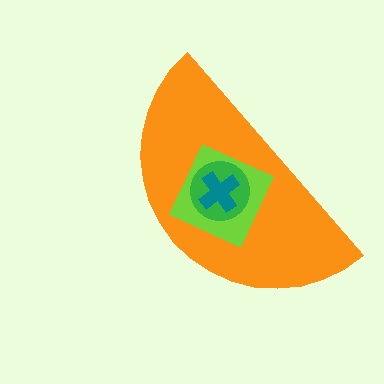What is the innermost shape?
The teal cross.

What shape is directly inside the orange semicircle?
The lime diamond.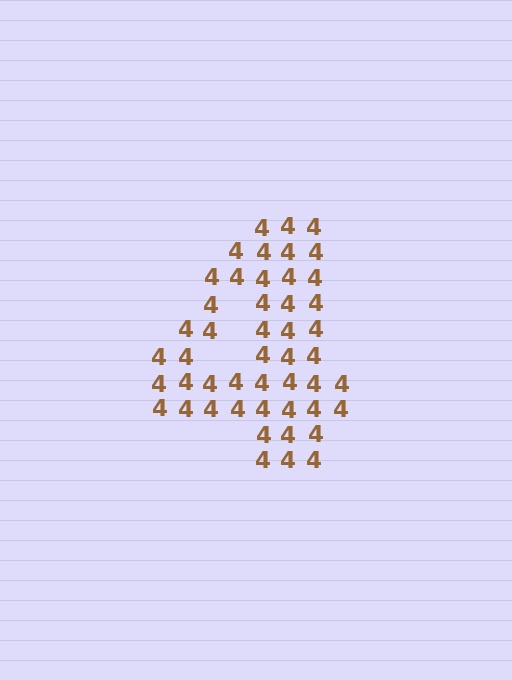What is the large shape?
The large shape is the digit 4.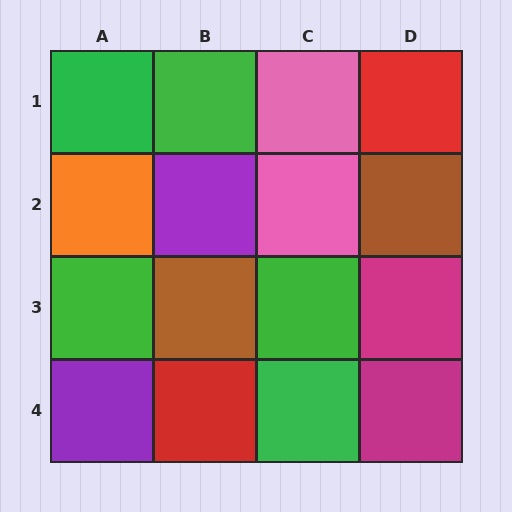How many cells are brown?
2 cells are brown.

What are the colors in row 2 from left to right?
Orange, purple, pink, brown.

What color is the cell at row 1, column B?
Green.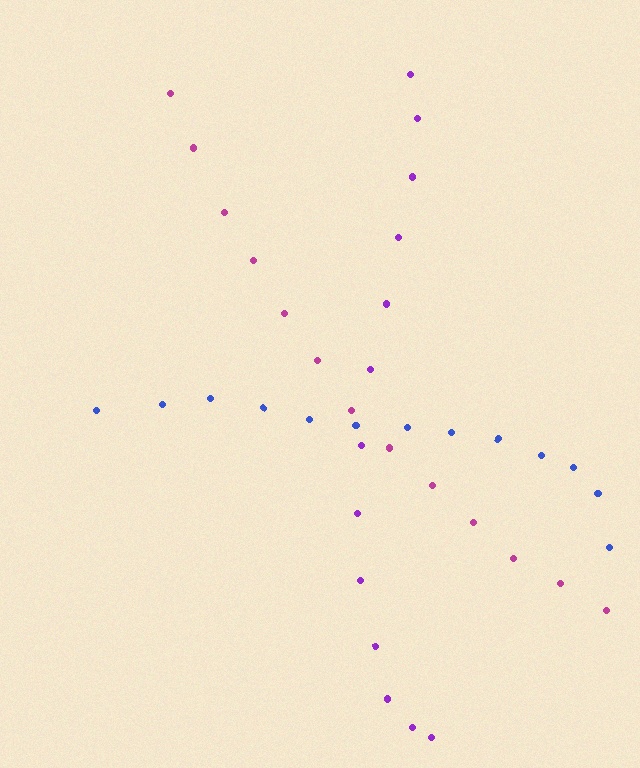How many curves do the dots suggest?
There are 3 distinct paths.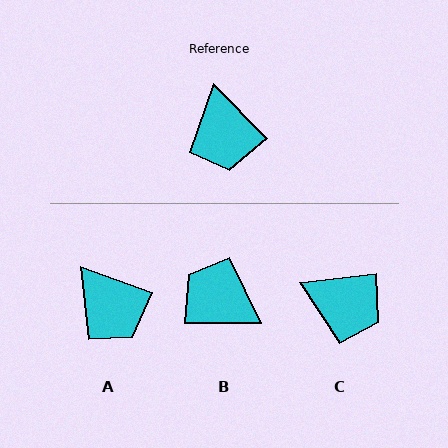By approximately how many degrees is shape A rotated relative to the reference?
Approximately 26 degrees counter-clockwise.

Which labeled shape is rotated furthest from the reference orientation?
B, about 134 degrees away.